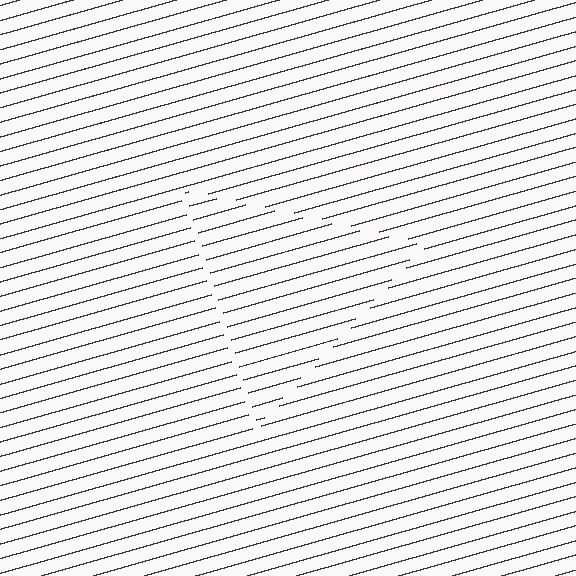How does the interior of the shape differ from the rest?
The interior of the shape contains the same grating, shifted by half a period — the contour is defined by the phase discontinuity where line-ends from the inner and outer gratings abut.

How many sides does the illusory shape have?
3 sides — the line-ends trace a triangle.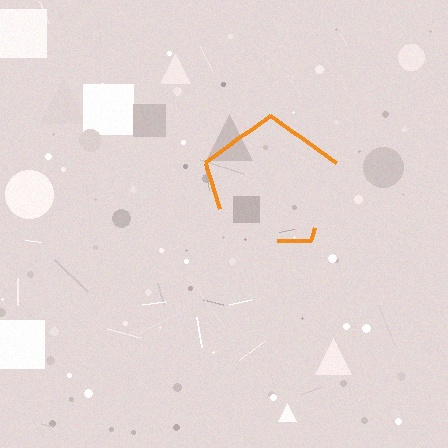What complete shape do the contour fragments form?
The contour fragments form a pentagon.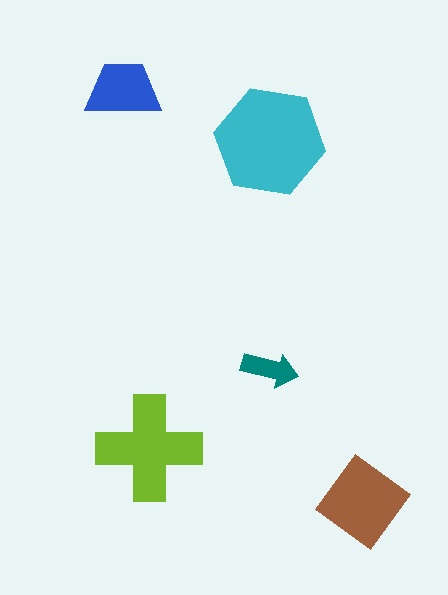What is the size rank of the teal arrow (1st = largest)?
5th.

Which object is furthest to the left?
The blue trapezoid is leftmost.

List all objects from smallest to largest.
The teal arrow, the blue trapezoid, the brown diamond, the lime cross, the cyan hexagon.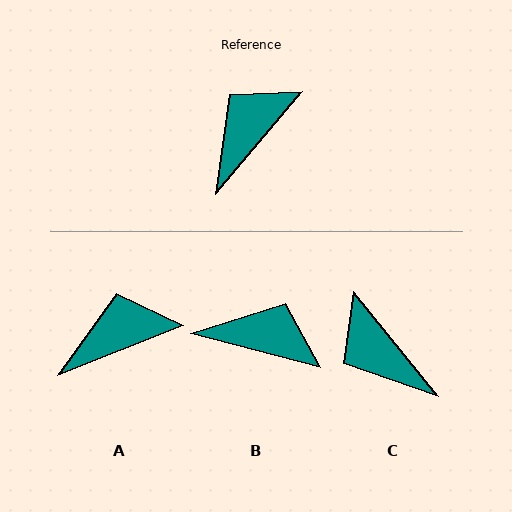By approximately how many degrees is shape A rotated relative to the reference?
Approximately 28 degrees clockwise.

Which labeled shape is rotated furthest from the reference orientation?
C, about 79 degrees away.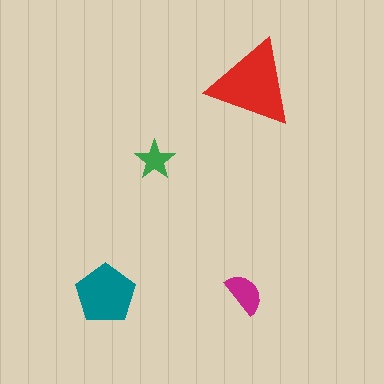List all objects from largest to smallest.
The red triangle, the teal pentagon, the magenta semicircle, the green star.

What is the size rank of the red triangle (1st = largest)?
1st.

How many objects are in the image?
There are 4 objects in the image.